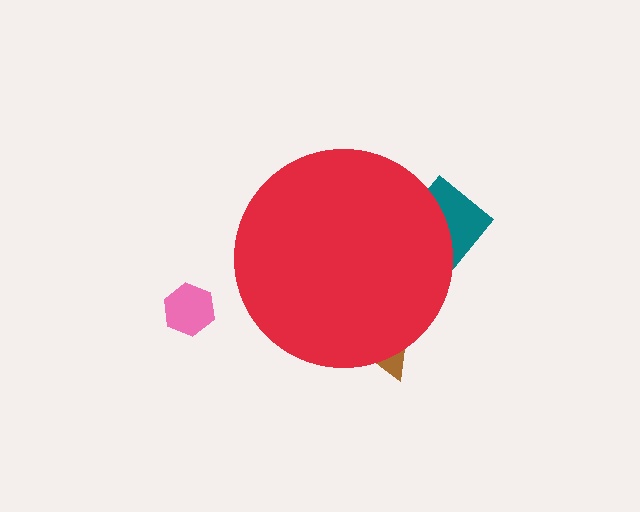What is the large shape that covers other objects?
A red circle.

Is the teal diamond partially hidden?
Yes, the teal diamond is partially hidden behind the red circle.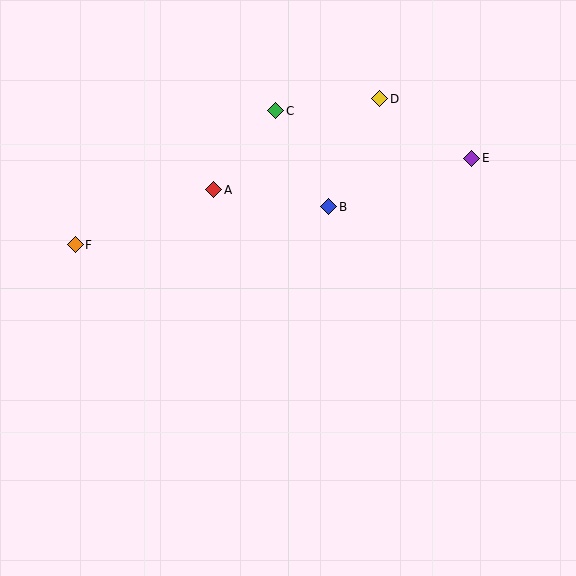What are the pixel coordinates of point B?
Point B is at (329, 207).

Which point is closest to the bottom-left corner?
Point F is closest to the bottom-left corner.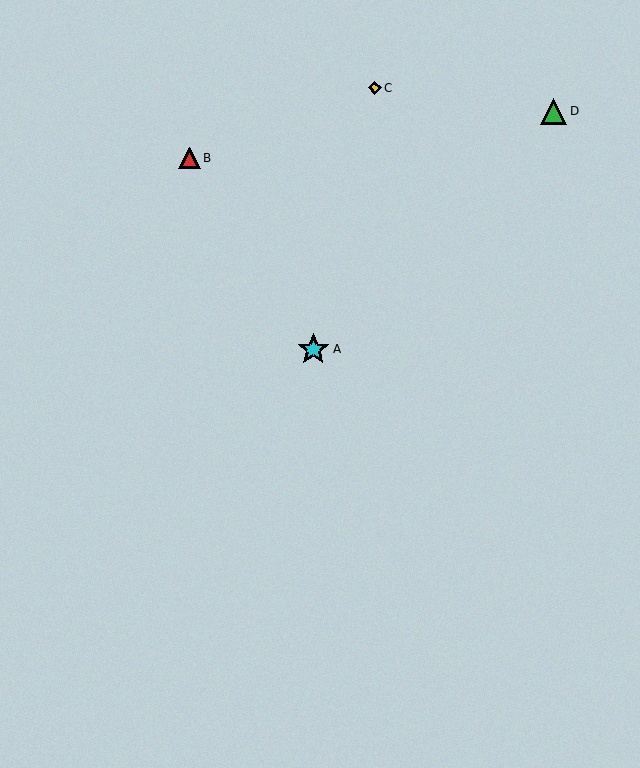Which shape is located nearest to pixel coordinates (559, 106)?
The green triangle (labeled D) at (554, 111) is nearest to that location.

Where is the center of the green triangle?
The center of the green triangle is at (554, 111).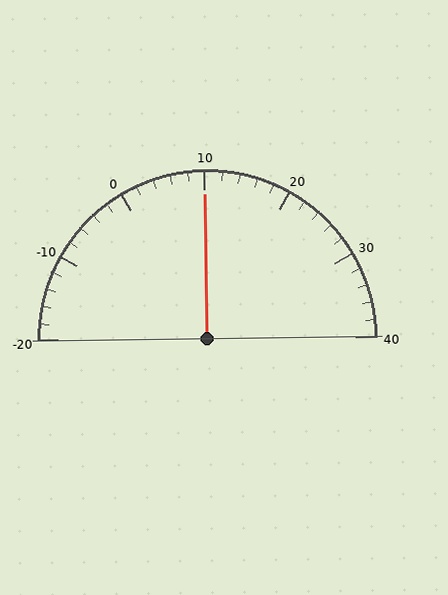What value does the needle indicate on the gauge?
The needle indicates approximately 10.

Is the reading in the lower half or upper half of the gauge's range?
The reading is in the upper half of the range (-20 to 40).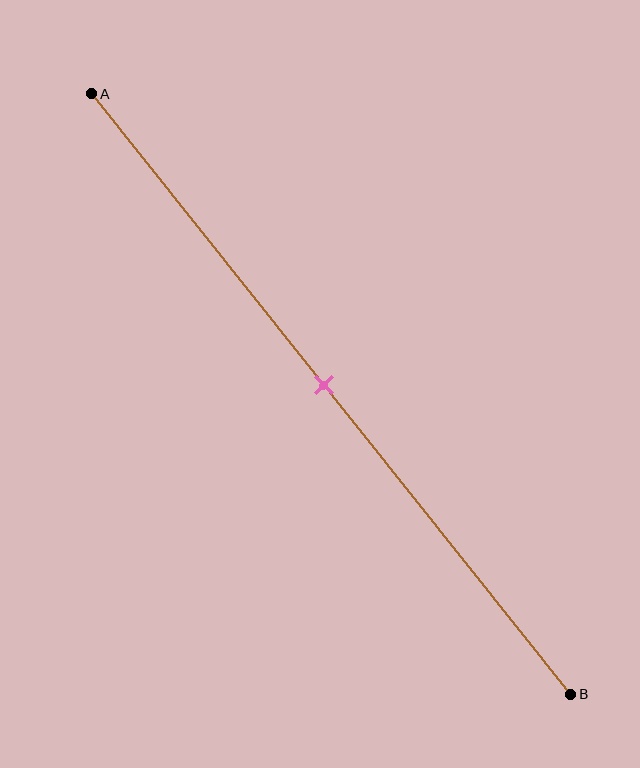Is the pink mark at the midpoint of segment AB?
Yes, the mark is approximately at the midpoint.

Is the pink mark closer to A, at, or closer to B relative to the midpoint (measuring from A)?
The pink mark is approximately at the midpoint of segment AB.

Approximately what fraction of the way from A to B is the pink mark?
The pink mark is approximately 50% of the way from A to B.